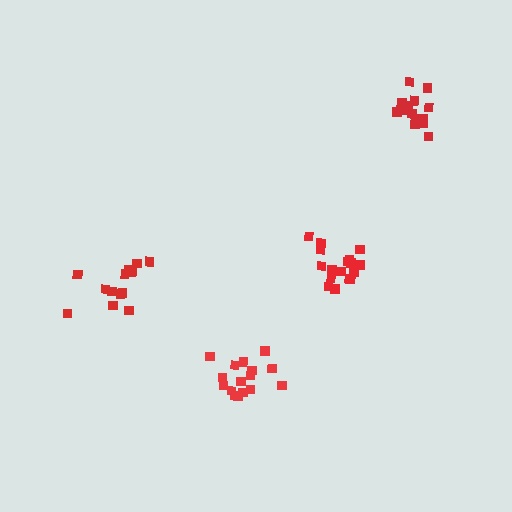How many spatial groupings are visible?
There are 4 spatial groupings.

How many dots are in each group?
Group 1: 18 dots, Group 2: 15 dots, Group 3: 16 dots, Group 4: 13 dots (62 total).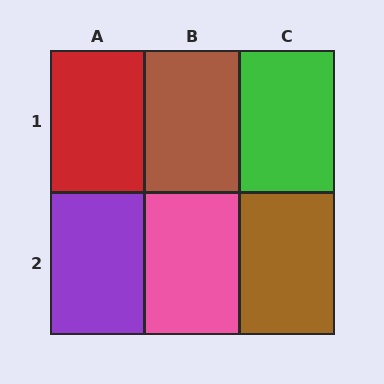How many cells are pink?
1 cell is pink.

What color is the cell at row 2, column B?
Pink.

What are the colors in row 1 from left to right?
Red, brown, green.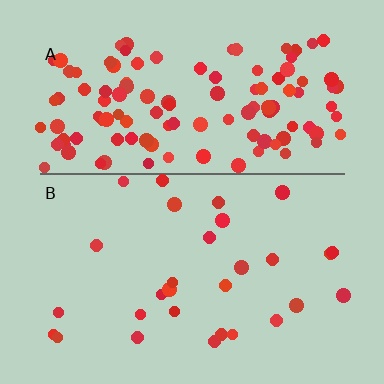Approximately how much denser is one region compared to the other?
Approximately 4.1× — region A over region B.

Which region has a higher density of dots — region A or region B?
A (the top).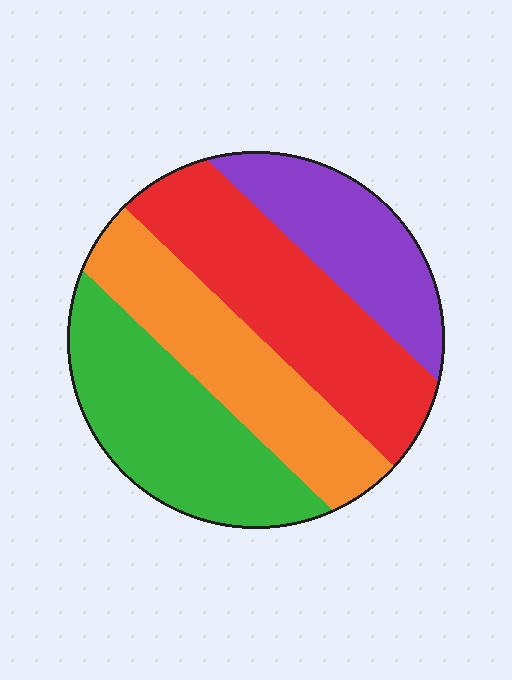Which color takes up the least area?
Purple, at roughly 20%.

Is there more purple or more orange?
Orange.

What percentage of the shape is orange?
Orange takes up about one quarter (1/4) of the shape.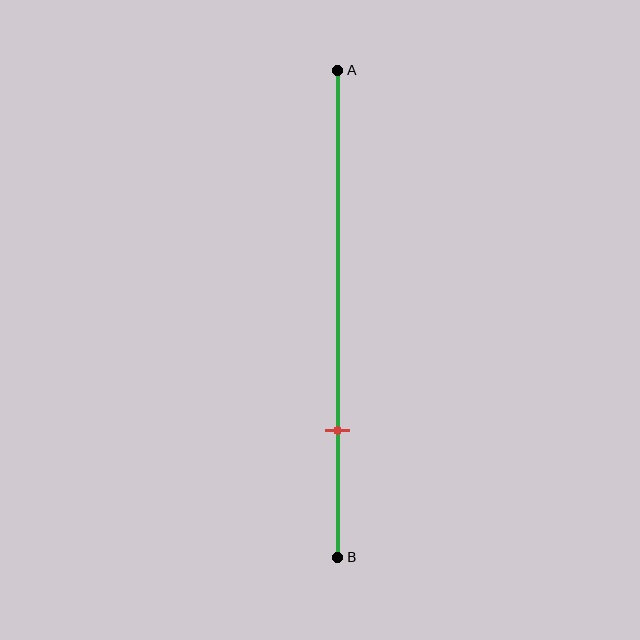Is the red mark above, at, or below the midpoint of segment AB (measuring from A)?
The red mark is below the midpoint of segment AB.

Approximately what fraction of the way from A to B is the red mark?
The red mark is approximately 75% of the way from A to B.